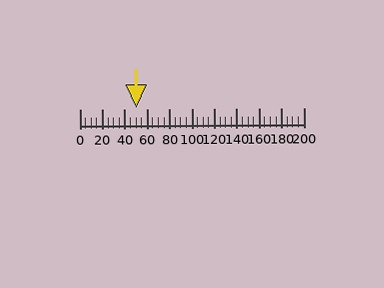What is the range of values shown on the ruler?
The ruler shows values from 0 to 200.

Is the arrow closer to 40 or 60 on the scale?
The arrow is closer to 60.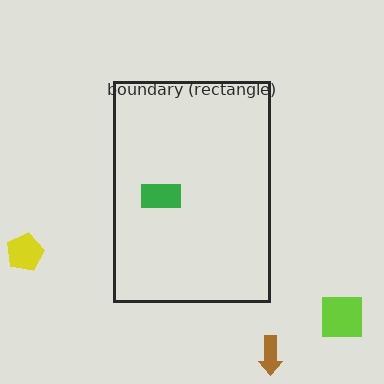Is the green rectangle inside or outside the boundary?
Inside.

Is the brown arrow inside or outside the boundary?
Outside.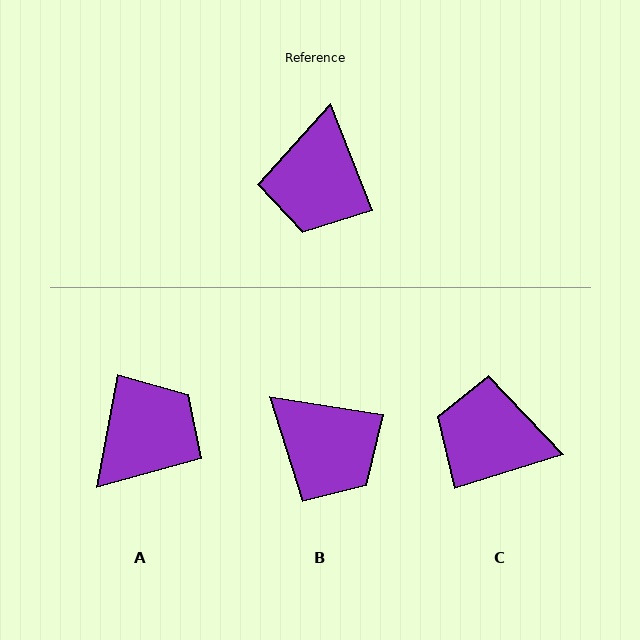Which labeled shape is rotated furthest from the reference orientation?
A, about 148 degrees away.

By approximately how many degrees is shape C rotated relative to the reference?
Approximately 94 degrees clockwise.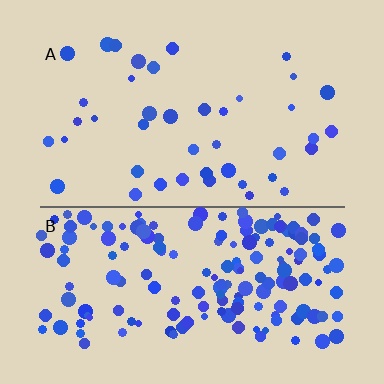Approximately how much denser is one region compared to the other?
Approximately 4.1× — region B over region A.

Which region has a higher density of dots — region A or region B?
B (the bottom).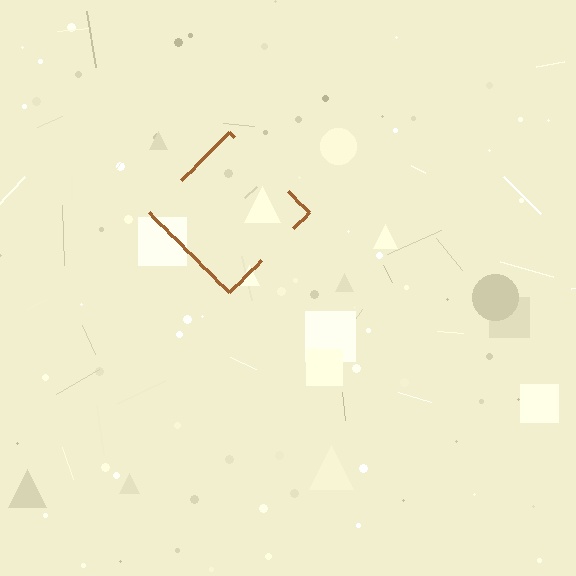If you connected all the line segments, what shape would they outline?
They would outline a diamond.